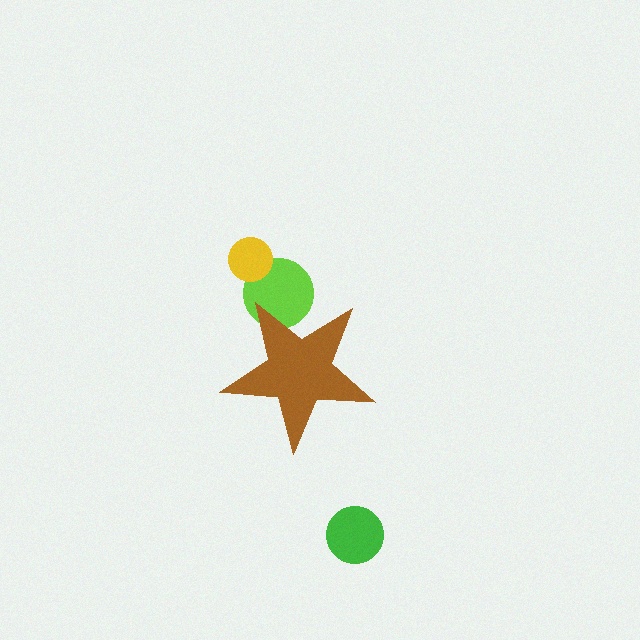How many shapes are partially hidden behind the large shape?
1 shape is partially hidden.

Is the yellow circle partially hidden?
No, the yellow circle is fully visible.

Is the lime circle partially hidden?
Yes, the lime circle is partially hidden behind the brown star.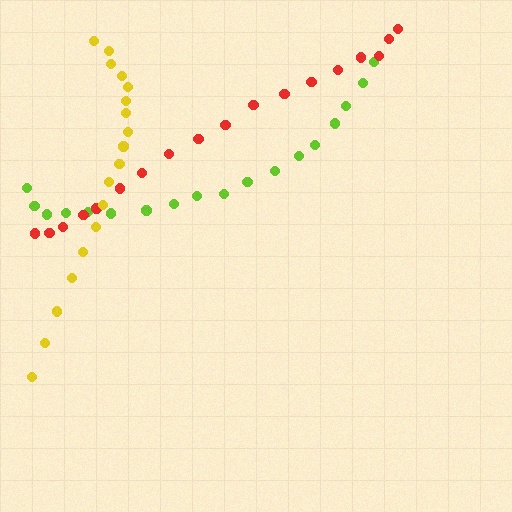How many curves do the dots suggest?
There are 3 distinct paths.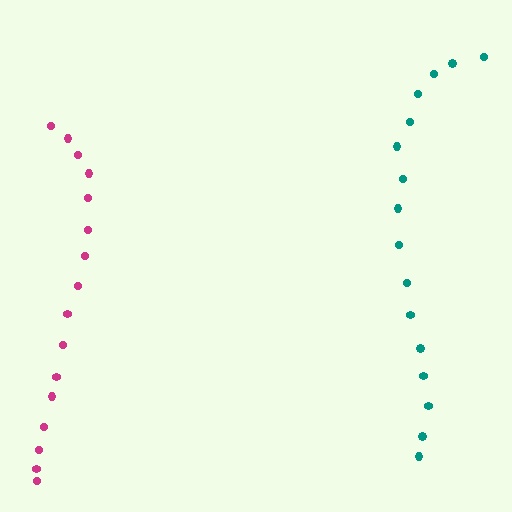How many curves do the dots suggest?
There are 2 distinct paths.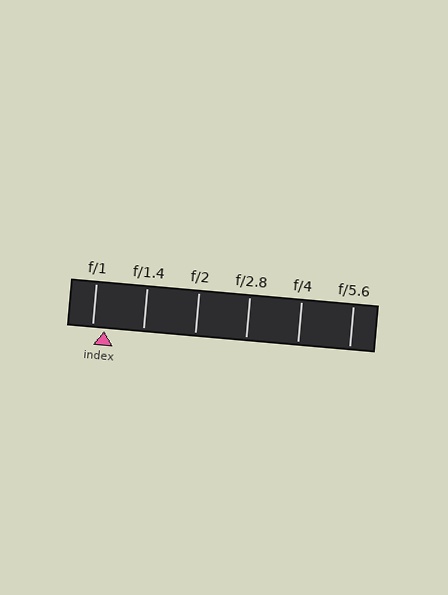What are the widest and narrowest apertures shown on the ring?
The widest aperture shown is f/1 and the narrowest is f/5.6.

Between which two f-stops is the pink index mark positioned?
The index mark is between f/1 and f/1.4.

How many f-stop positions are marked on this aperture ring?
There are 6 f-stop positions marked.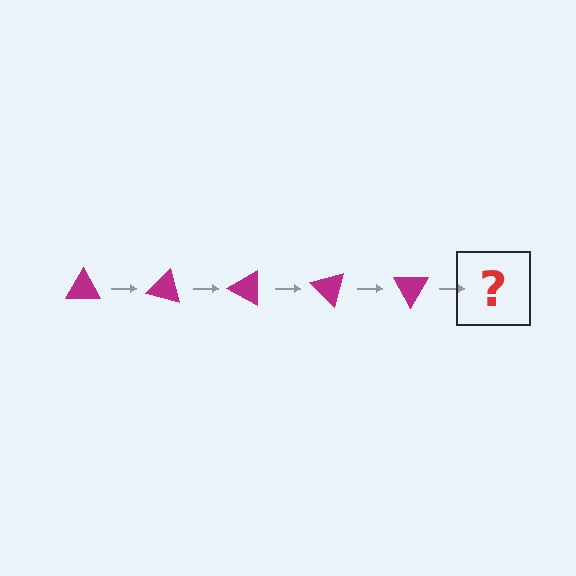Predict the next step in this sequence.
The next step is a magenta triangle rotated 75 degrees.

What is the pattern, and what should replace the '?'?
The pattern is that the triangle rotates 15 degrees each step. The '?' should be a magenta triangle rotated 75 degrees.